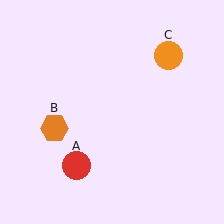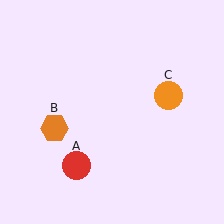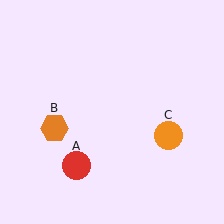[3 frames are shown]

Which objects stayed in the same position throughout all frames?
Red circle (object A) and orange hexagon (object B) remained stationary.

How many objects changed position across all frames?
1 object changed position: orange circle (object C).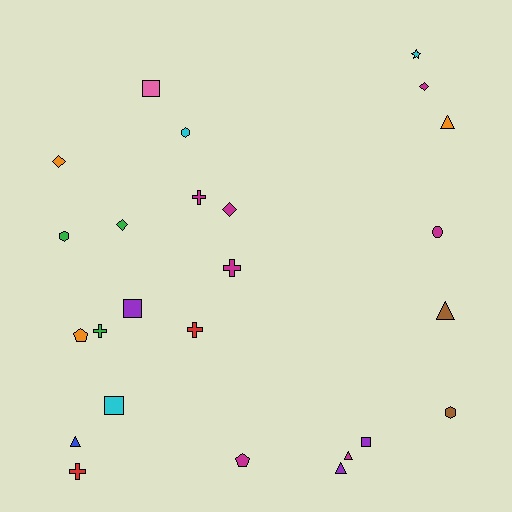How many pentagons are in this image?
There are 2 pentagons.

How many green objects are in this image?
There are 3 green objects.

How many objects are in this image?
There are 25 objects.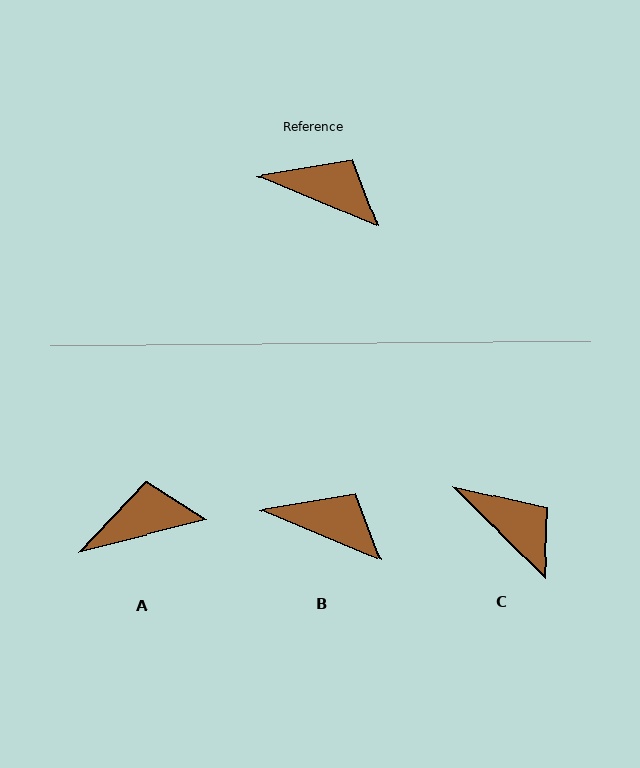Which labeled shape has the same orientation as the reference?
B.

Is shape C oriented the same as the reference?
No, it is off by about 23 degrees.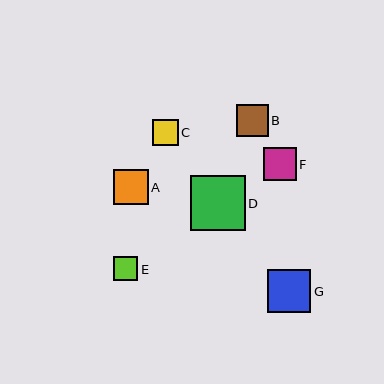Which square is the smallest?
Square E is the smallest with a size of approximately 24 pixels.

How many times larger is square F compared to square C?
Square F is approximately 1.3 times the size of square C.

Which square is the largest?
Square D is the largest with a size of approximately 55 pixels.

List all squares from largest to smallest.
From largest to smallest: D, G, A, F, B, C, E.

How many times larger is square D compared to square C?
Square D is approximately 2.2 times the size of square C.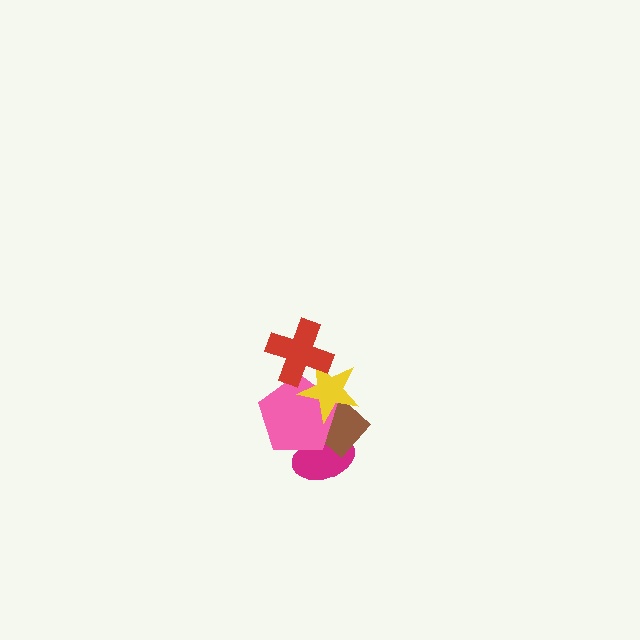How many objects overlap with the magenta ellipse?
2 objects overlap with the magenta ellipse.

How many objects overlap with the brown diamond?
3 objects overlap with the brown diamond.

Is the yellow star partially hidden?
Yes, it is partially covered by another shape.